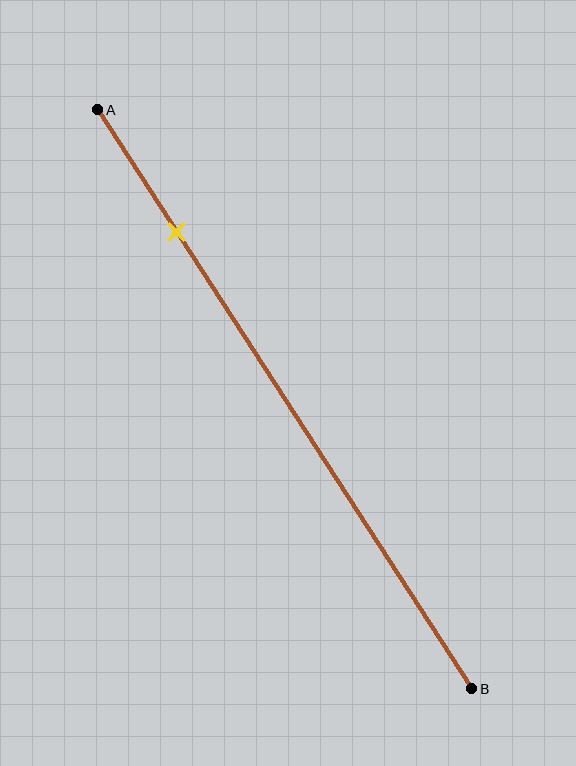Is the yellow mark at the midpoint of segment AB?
No, the mark is at about 20% from A, not at the 50% midpoint.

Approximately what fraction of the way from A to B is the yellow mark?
The yellow mark is approximately 20% of the way from A to B.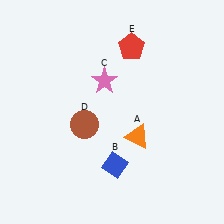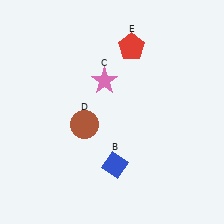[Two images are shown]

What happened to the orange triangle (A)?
The orange triangle (A) was removed in Image 2. It was in the bottom-right area of Image 1.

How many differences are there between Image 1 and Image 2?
There is 1 difference between the two images.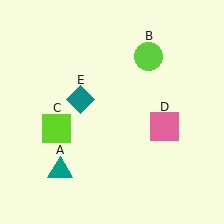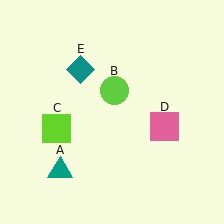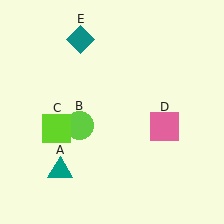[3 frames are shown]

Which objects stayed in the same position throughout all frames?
Teal triangle (object A) and lime square (object C) and pink square (object D) remained stationary.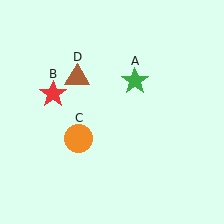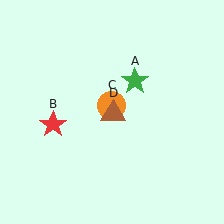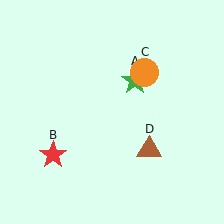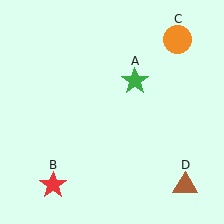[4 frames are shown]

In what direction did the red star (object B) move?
The red star (object B) moved down.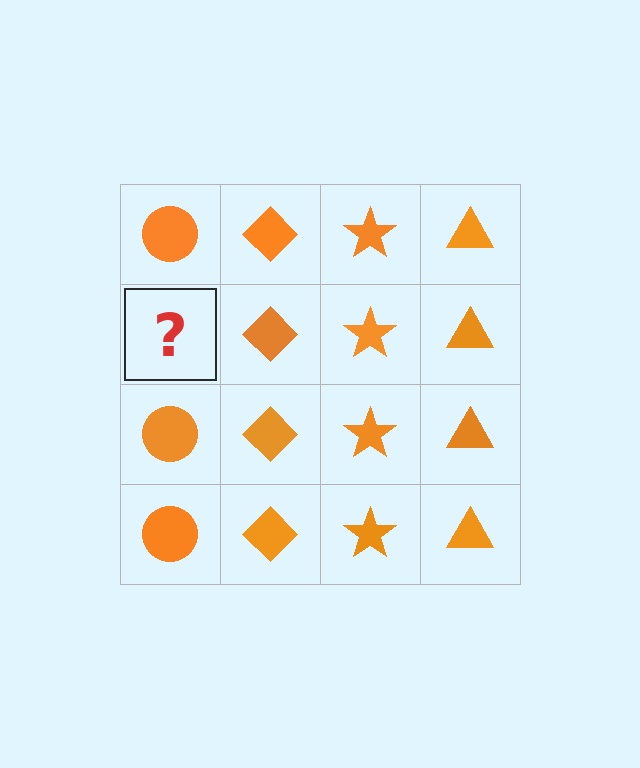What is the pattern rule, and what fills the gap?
The rule is that each column has a consistent shape. The gap should be filled with an orange circle.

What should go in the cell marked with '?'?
The missing cell should contain an orange circle.